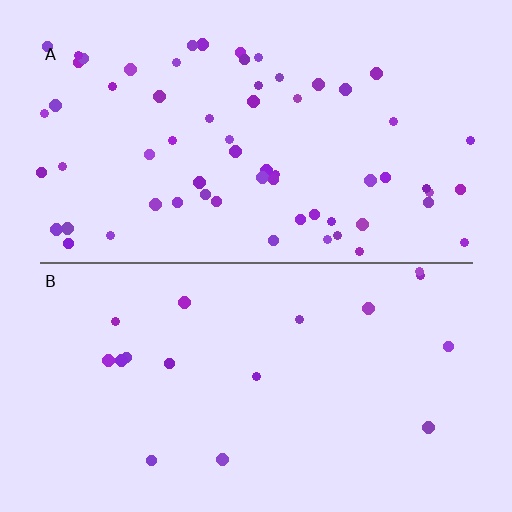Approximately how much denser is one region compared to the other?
Approximately 3.7× — region A over region B.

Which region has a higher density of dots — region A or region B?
A (the top).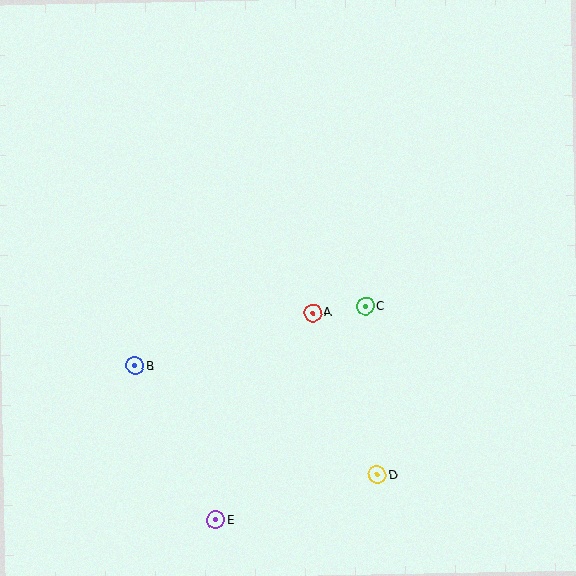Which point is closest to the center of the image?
Point A at (312, 313) is closest to the center.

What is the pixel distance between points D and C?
The distance between D and C is 169 pixels.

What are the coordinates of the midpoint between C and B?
The midpoint between C and B is at (250, 336).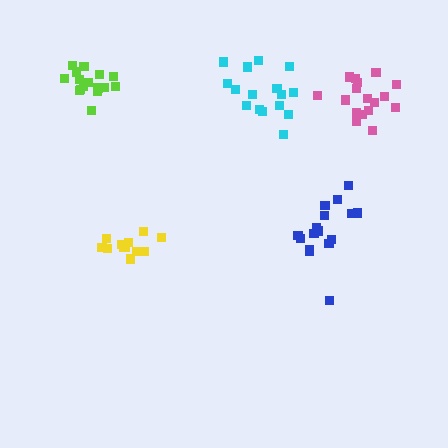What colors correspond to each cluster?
The clusters are colored: yellow, lime, blue, cyan, pink.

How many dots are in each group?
Group 1: 12 dots, Group 2: 17 dots, Group 3: 16 dots, Group 4: 16 dots, Group 5: 17 dots (78 total).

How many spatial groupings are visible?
There are 5 spatial groupings.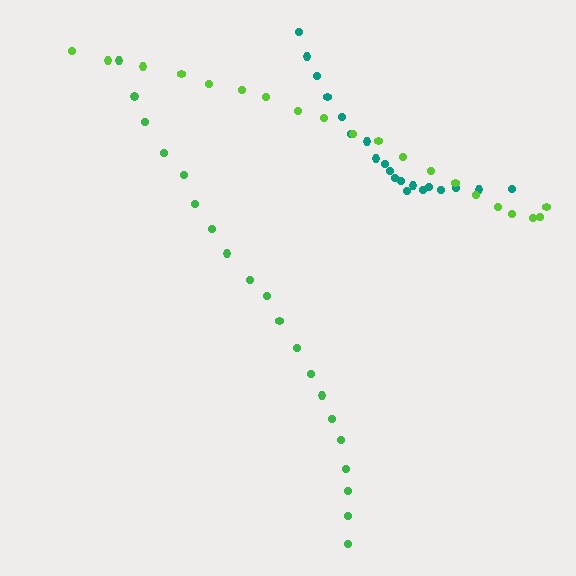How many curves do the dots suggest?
There are 3 distinct paths.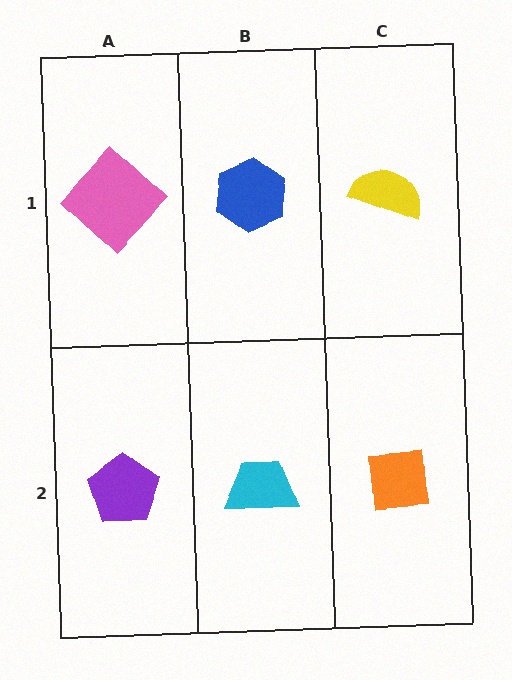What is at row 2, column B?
A cyan trapezoid.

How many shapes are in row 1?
3 shapes.